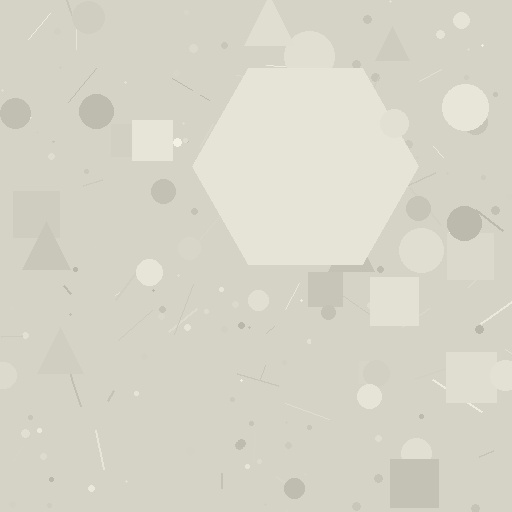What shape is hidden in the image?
A hexagon is hidden in the image.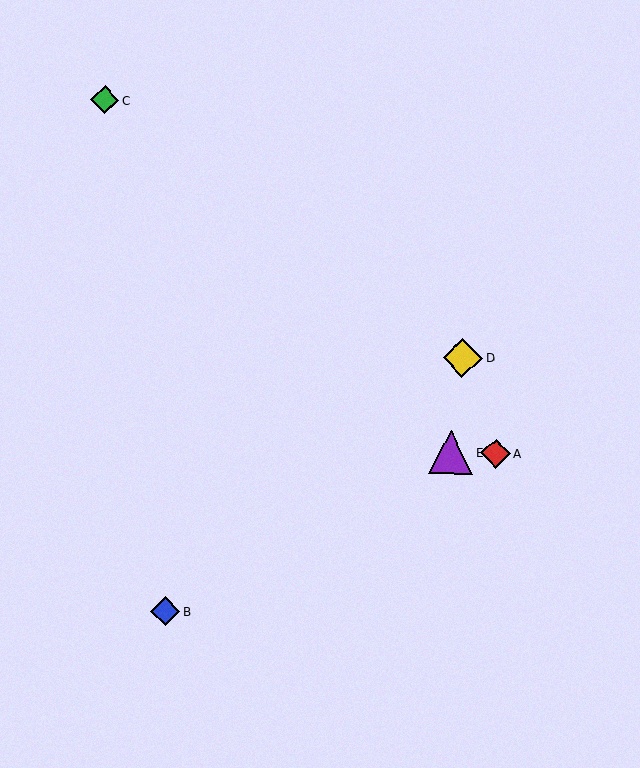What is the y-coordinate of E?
Object E is at y≈452.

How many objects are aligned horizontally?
2 objects (A, E) are aligned horizontally.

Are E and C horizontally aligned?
No, E is at y≈452 and C is at y≈100.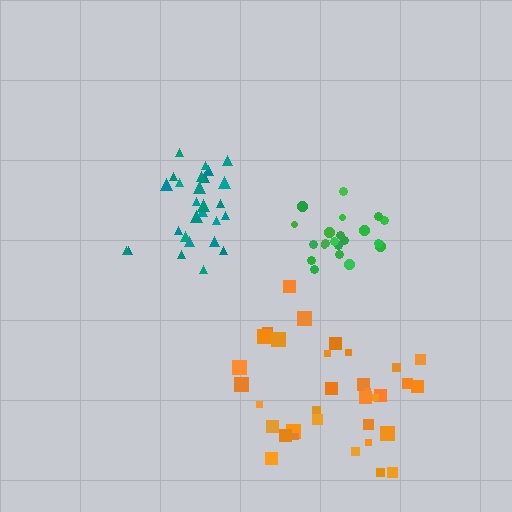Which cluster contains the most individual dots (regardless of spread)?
Orange (34).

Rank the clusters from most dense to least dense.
green, teal, orange.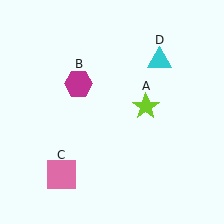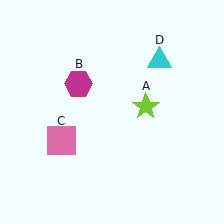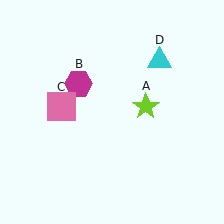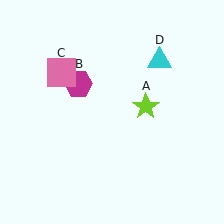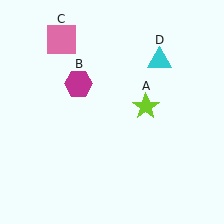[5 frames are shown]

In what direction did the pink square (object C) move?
The pink square (object C) moved up.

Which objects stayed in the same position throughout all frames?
Lime star (object A) and magenta hexagon (object B) and cyan triangle (object D) remained stationary.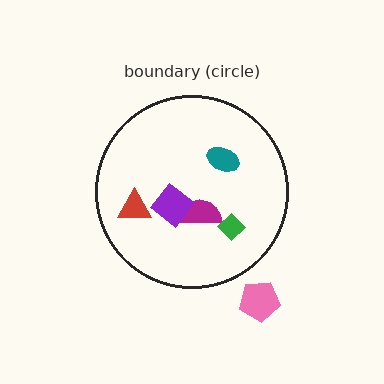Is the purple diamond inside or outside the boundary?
Inside.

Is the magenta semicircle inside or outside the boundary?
Inside.